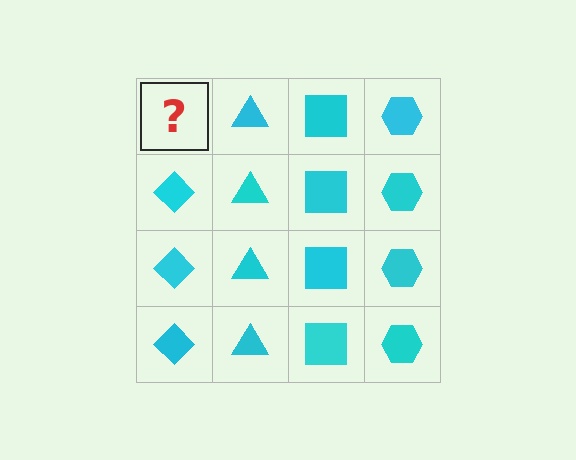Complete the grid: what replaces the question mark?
The question mark should be replaced with a cyan diamond.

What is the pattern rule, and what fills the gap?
The rule is that each column has a consistent shape. The gap should be filled with a cyan diamond.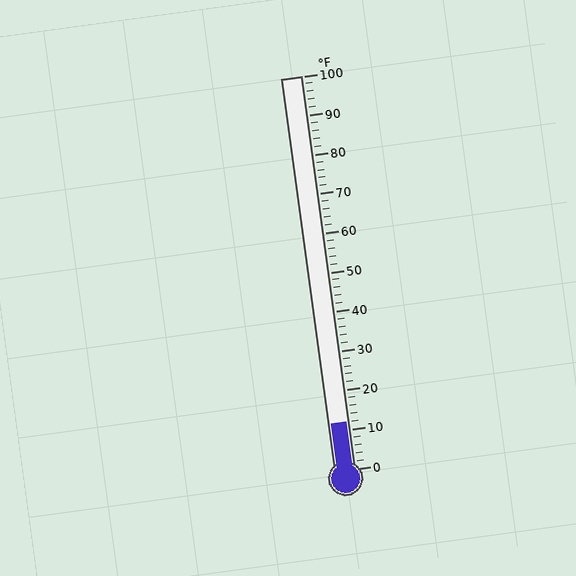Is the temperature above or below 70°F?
The temperature is below 70°F.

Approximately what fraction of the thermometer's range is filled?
The thermometer is filled to approximately 10% of its range.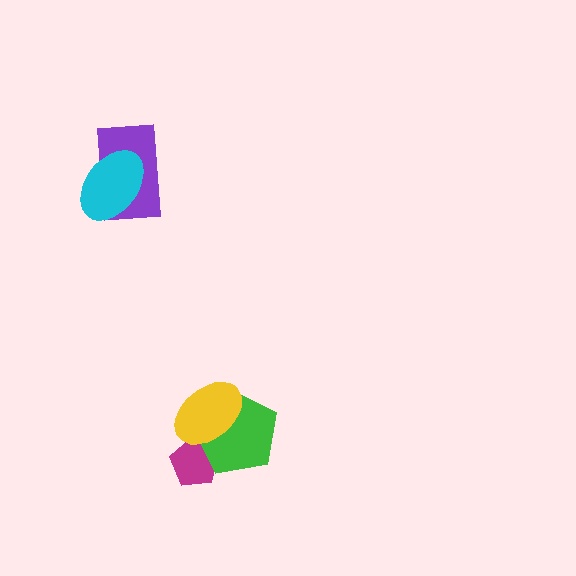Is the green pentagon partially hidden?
Yes, it is partially covered by another shape.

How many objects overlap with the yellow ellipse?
2 objects overlap with the yellow ellipse.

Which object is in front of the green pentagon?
The yellow ellipse is in front of the green pentagon.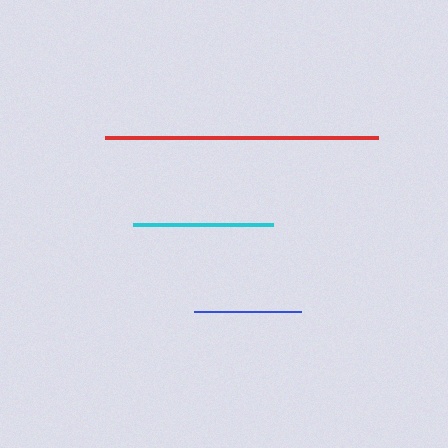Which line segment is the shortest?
The blue line is the shortest at approximately 106 pixels.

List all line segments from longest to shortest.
From longest to shortest: red, cyan, blue.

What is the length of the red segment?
The red segment is approximately 273 pixels long.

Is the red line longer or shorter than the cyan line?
The red line is longer than the cyan line.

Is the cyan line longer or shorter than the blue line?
The cyan line is longer than the blue line.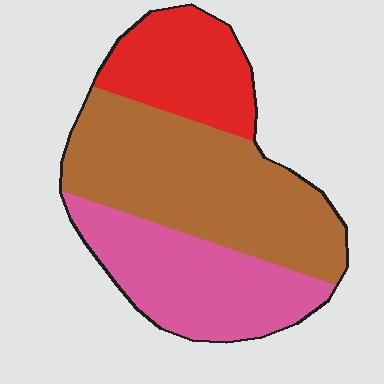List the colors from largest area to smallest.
From largest to smallest: brown, pink, red.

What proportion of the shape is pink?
Pink covers about 30% of the shape.